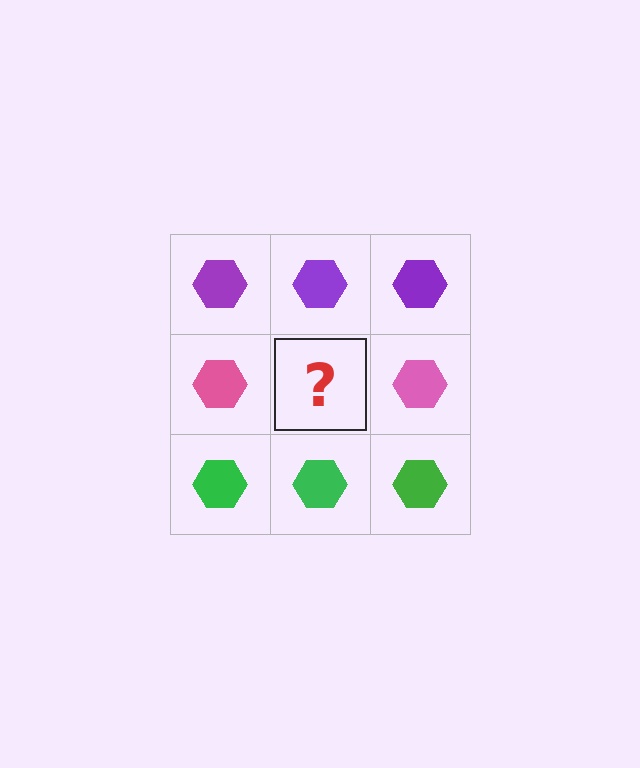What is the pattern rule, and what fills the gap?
The rule is that each row has a consistent color. The gap should be filled with a pink hexagon.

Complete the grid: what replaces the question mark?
The question mark should be replaced with a pink hexagon.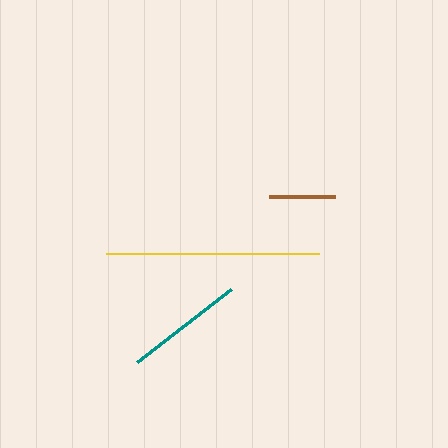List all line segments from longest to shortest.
From longest to shortest: yellow, teal, brown.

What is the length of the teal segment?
The teal segment is approximately 120 pixels long.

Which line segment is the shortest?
The brown line is the shortest at approximately 66 pixels.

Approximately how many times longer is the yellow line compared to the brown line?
The yellow line is approximately 3.2 times the length of the brown line.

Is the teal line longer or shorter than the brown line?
The teal line is longer than the brown line.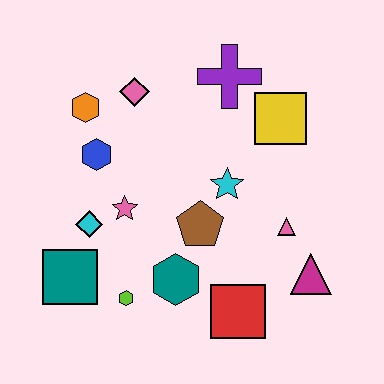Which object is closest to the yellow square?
The purple cross is closest to the yellow square.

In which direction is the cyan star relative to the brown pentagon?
The cyan star is above the brown pentagon.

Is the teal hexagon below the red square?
No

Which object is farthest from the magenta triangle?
The orange hexagon is farthest from the magenta triangle.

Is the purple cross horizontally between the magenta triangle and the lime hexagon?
Yes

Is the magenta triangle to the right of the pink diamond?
Yes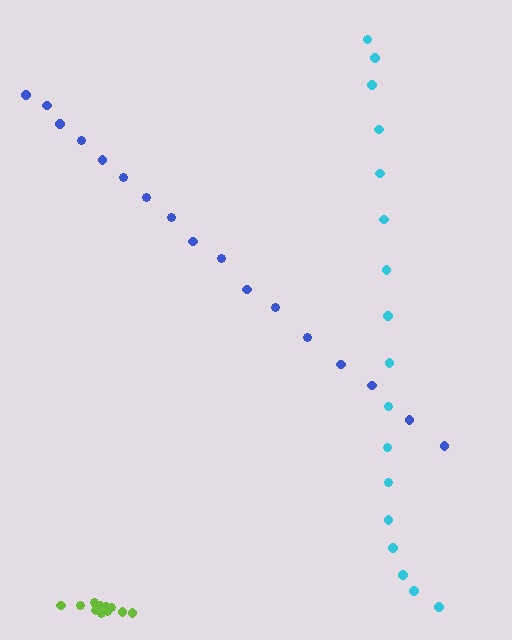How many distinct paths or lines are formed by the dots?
There are 3 distinct paths.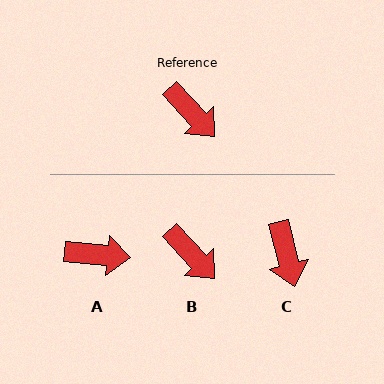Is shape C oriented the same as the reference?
No, it is off by about 29 degrees.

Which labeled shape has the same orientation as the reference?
B.